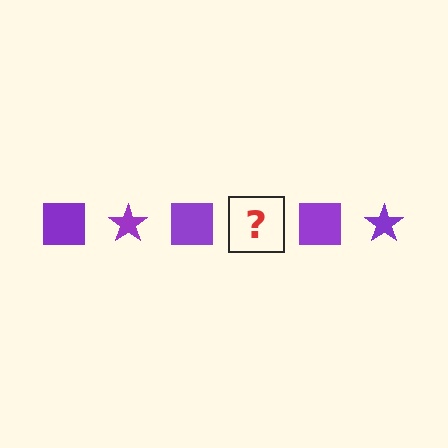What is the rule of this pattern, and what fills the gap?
The rule is that the pattern cycles through square, star shapes in purple. The gap should be filled with a purple star.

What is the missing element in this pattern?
The missing element is a purple star.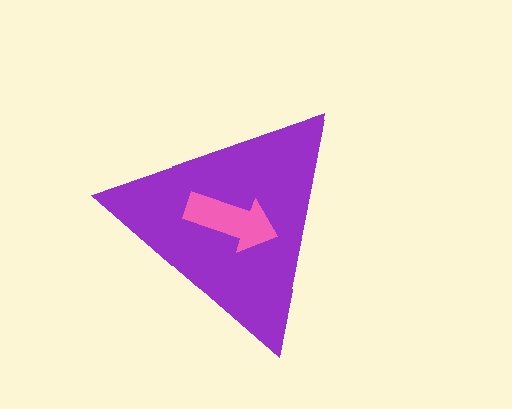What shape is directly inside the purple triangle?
The pink arrow.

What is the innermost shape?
The pink arrow.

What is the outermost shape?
The purple triangle.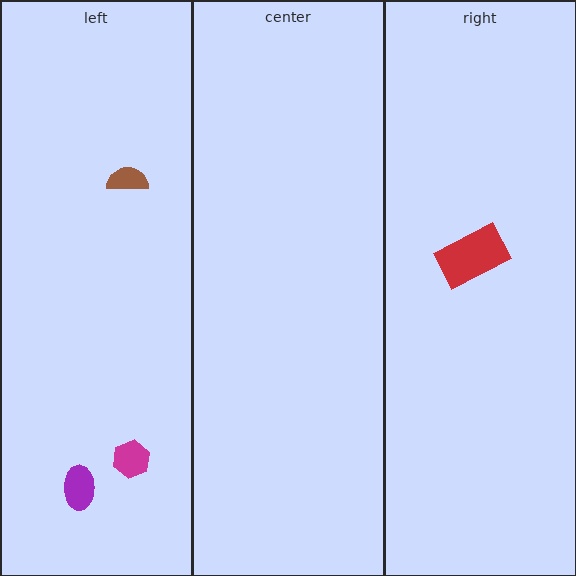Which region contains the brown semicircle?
The left region.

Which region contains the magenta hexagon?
The left region.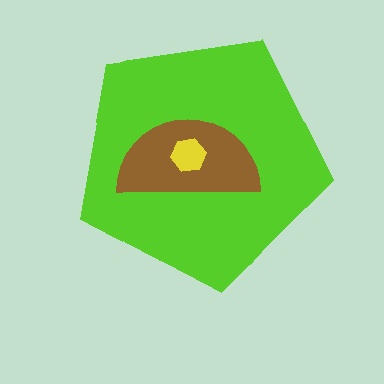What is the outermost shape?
The lime pentagon.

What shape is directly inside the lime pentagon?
The brown semicircle.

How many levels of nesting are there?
3.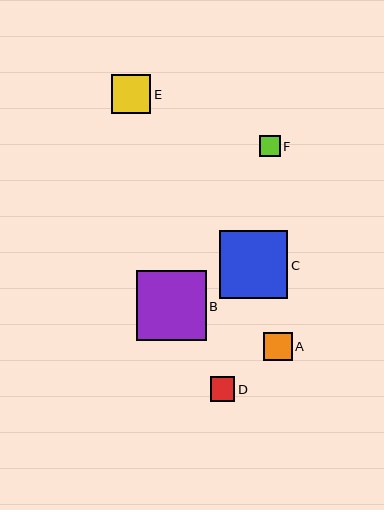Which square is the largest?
Square B is the largest with a size of approximately 70 pixels.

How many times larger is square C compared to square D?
Square C is approximately 2.7 times the size of square D.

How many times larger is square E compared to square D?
Square E is approximately 1.5 times the size of square D.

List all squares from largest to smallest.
From largest to smallest: B, C, E, A, D, F.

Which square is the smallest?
Square F is the smallest with a size of approximately 21 pixels.